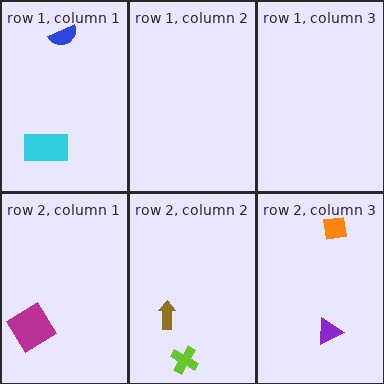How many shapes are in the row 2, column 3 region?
2.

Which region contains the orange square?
The row 2, column 3 region.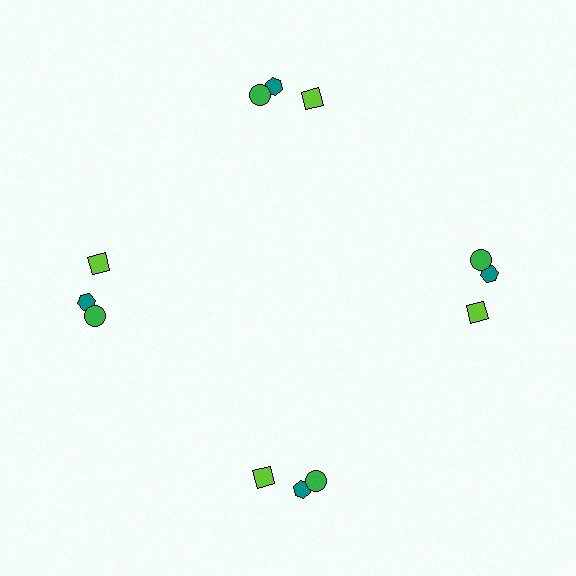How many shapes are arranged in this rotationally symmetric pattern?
There are 12 shapes, arranged in 4 groups of 3.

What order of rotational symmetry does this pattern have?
This pattern has 4-fold rotational symmetry.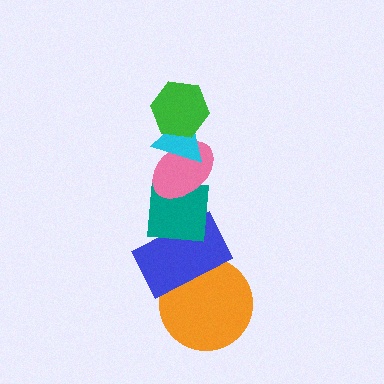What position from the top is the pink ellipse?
The pink ellipse is 3rd from the top.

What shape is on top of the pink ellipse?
The cyan triangle is on top of the pink ellipse.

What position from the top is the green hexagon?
The green hexagon is 1st from the top.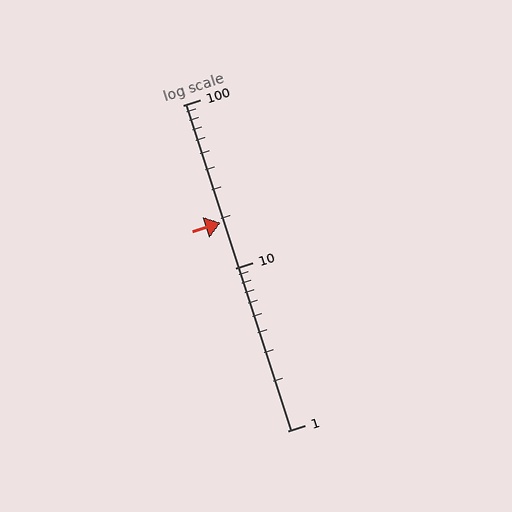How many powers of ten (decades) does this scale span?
The scale spans 2 decades, from 1 to 100.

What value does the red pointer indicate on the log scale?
The pointer indicates approximately 19.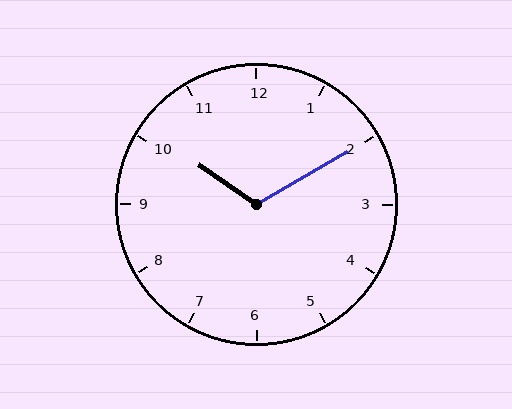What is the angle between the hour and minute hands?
Approximately 115 degrees.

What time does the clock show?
10:10.